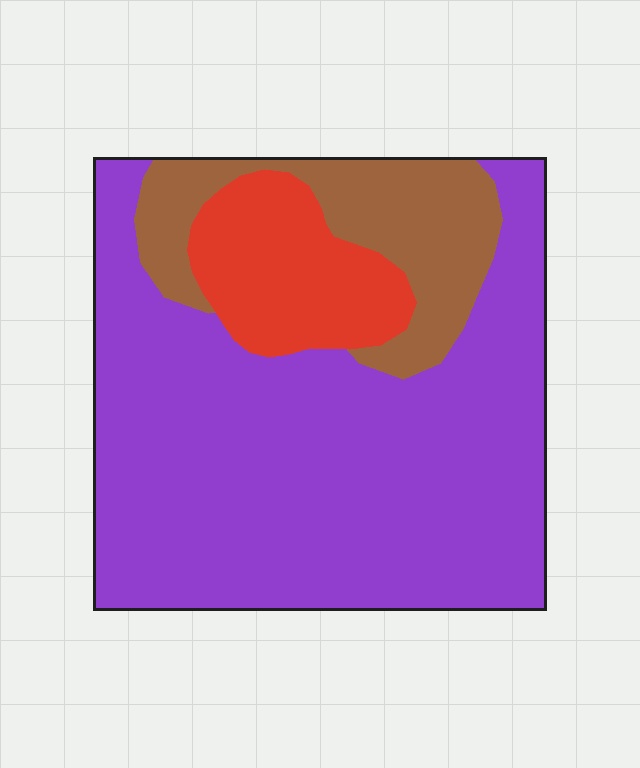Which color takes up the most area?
Purple, at roughly 70%.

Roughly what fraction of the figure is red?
Red takes up less than a sixth of the figure.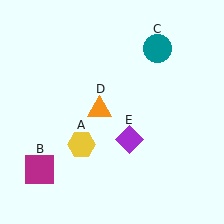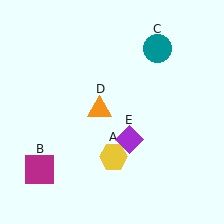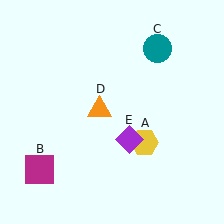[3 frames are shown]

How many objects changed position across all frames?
1 object changed position: yellow hexagon (object A).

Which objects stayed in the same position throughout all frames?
Magenta square (object B) and teal circle (object C) and orange triangle (object D) and purple diamond (object E) remained stationary.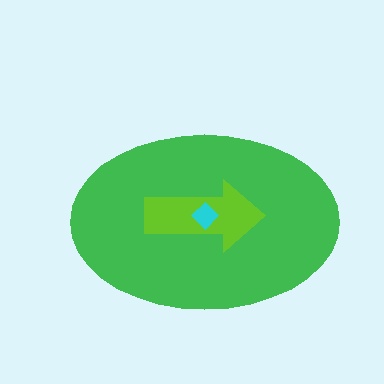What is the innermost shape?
The cyan diamond.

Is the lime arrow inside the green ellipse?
Yes.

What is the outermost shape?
The green ellipse.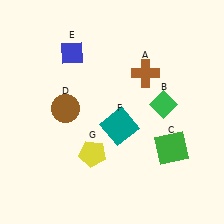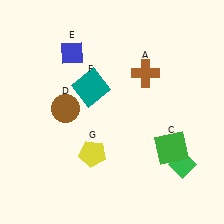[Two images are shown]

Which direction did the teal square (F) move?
The teal square (F) moved up.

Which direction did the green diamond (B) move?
The green diamond (B) moved down.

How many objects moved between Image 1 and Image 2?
2 objects moved between the two images.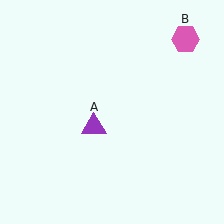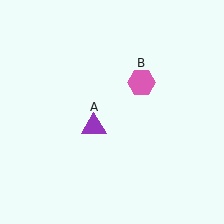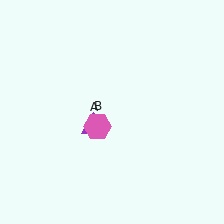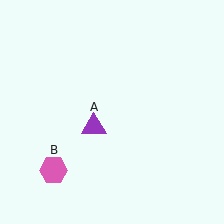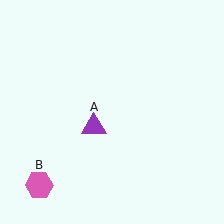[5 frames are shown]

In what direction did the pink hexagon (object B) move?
The pink hexagon (object B) moved down and to the left.